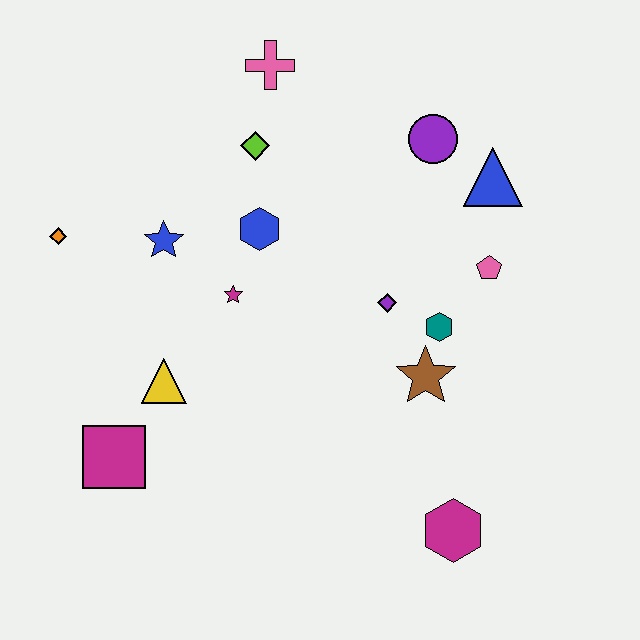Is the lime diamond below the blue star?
No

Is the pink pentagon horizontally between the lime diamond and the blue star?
No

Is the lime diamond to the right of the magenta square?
Yes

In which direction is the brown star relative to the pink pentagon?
The brown star is below the pink pentagon.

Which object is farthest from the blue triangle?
The magenta square is farthest from the blue triangle.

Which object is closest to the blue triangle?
The purple circle is closest to the blue triangle.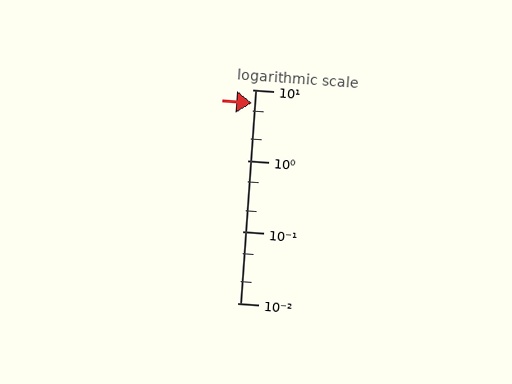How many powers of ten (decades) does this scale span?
The scale spans 3 decades, from 0.01 to 10.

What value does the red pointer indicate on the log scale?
The pointer indicates approximately 6.5.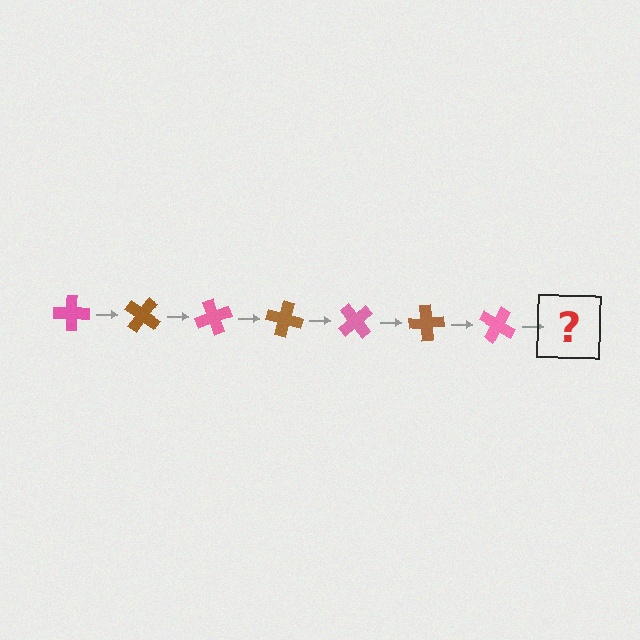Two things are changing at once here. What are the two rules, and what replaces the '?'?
The two rules are that it rotates 35 degrees each step and the color cycles through pink and brown. The '?' should be a brown cross, rotated 245 degrees from the start.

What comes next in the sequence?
The next element should be a brown cross, rotated 245 degrees from the start.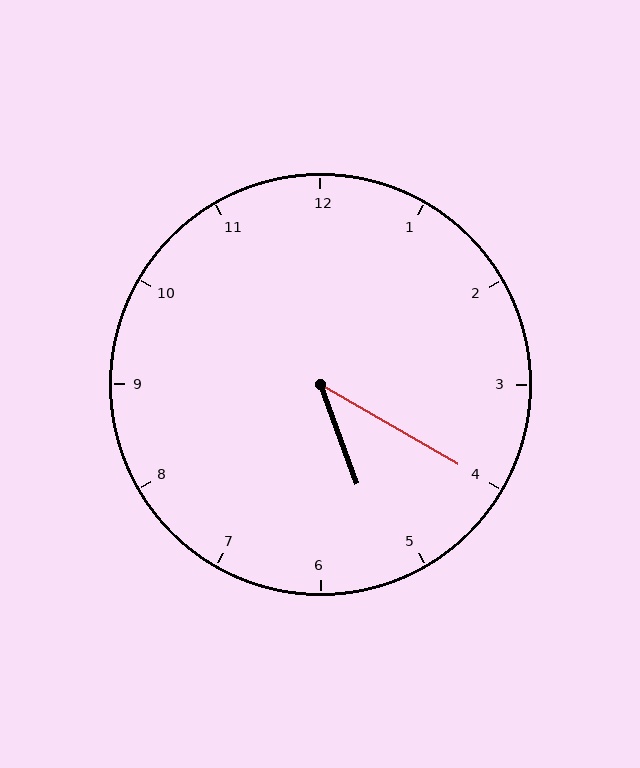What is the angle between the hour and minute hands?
Approximately 40 degrees.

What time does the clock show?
5:20.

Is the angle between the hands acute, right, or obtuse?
It is acute.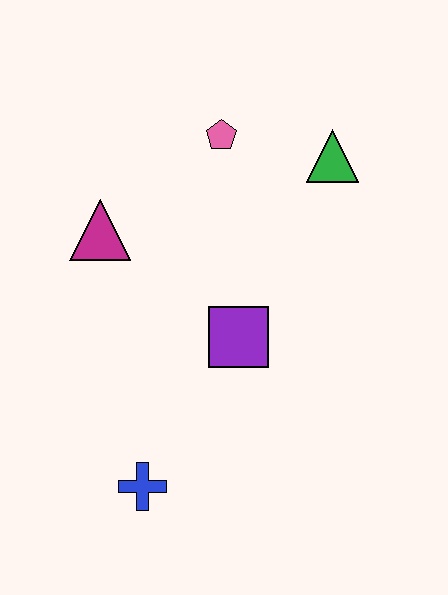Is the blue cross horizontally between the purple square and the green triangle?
No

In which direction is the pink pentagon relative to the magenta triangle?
The pink pentagon is to the right of the magenta triangle.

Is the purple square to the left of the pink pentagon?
No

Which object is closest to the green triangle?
The pink pentagon is closest to the green triangle.